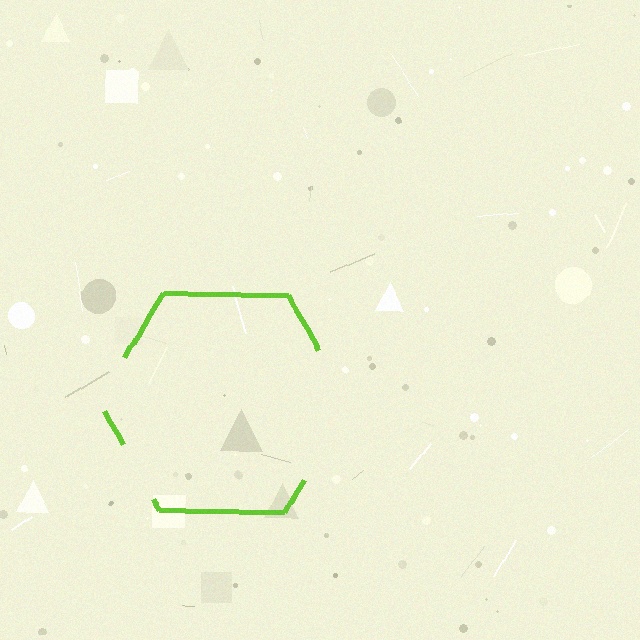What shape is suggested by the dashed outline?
The dashed outline suggests a hexagon.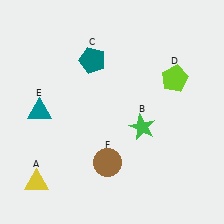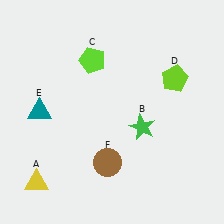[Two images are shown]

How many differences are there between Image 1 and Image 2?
There is 1 difference between the two images.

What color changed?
The pentagon (C) changed from teal in Image 1 to lime in Image 2.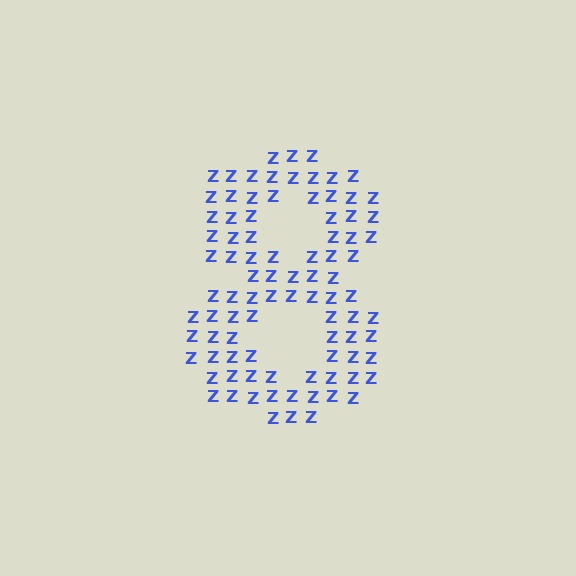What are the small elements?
The small elements are letter Z's.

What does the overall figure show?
The overall figure shows the digit 8.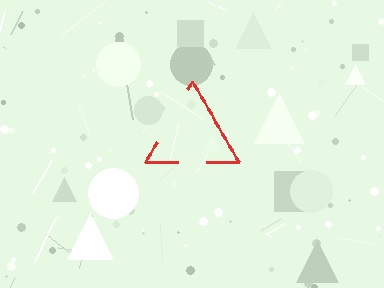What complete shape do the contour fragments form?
The contour fragments form a triangle.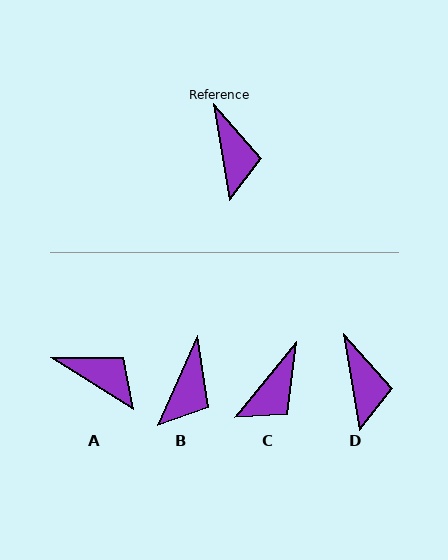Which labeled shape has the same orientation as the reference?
D.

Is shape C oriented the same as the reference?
No, it is off by about 49 degrees.